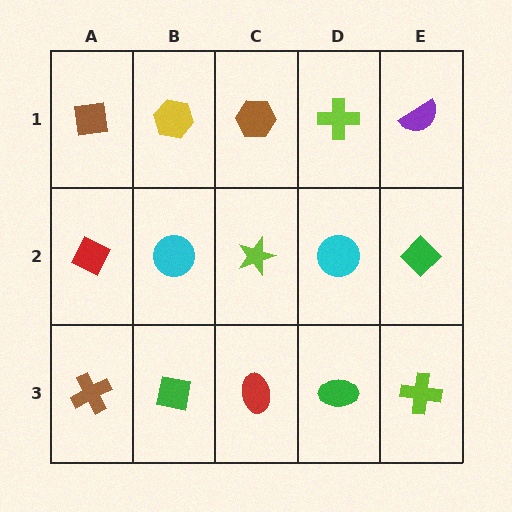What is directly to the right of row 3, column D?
A lime cross.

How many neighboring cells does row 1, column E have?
2.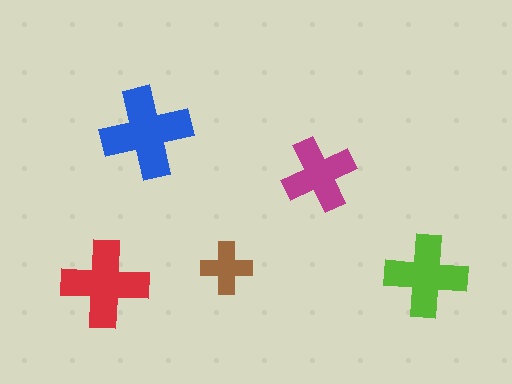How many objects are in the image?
There are 5 objects in the image.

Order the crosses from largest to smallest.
the blue one, the red one, the lime one, the magenta one, the brown one.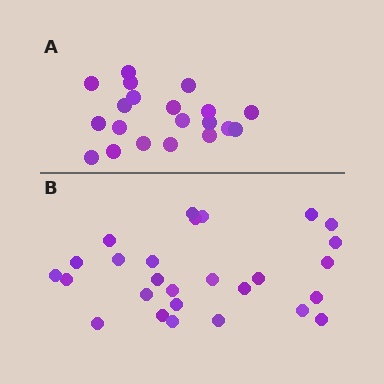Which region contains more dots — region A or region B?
Region B (the bottom region) has more dots.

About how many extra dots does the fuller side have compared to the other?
Region B has roughly 8 or so more dots than region A.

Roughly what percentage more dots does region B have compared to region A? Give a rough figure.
About 35% more.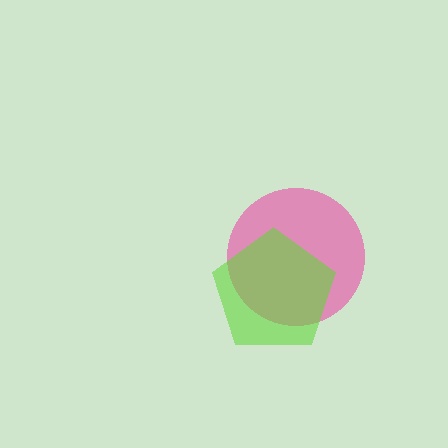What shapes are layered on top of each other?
The layered shapes are: a pink circle, a lime pentagon.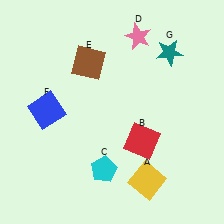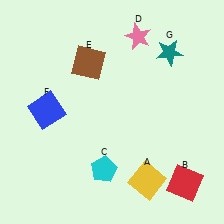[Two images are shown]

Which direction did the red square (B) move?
The red square (B) moved right.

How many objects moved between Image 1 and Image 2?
1 object moved between the two images.